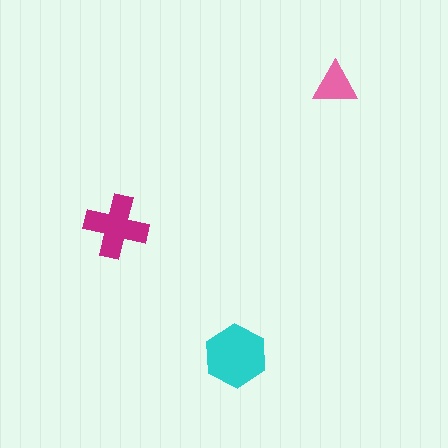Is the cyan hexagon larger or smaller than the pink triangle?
Larger.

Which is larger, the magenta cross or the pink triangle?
The magenta cross.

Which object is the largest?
The cyan hexagon.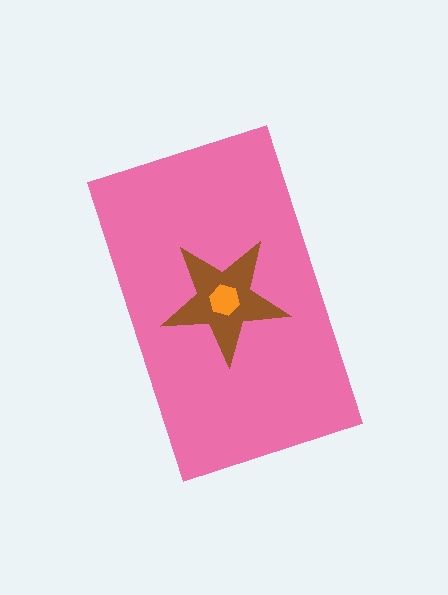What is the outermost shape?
The pink rectangle.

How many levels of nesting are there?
3.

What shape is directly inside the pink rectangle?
The brown star.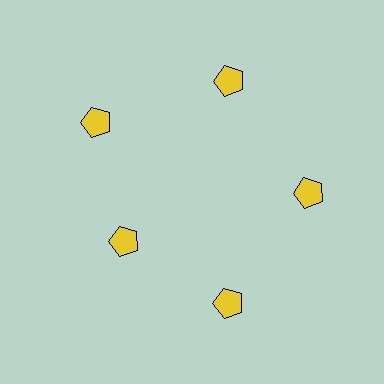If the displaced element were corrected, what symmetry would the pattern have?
It would have 5-fold rotational symmetry — the pattern would map onto itself every 72 degrees.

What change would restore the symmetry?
The symmetry would be restored by moving it outward, back onto the ring so that all 5 pentagons sit at equal angles and equal distance from the center.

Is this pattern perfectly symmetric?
No. The 5 yellow pentagons are arranged in a ring, but one element near the 8 o'clock position is pulled inward toward the center, breaking the 5-fold rotational symmetry.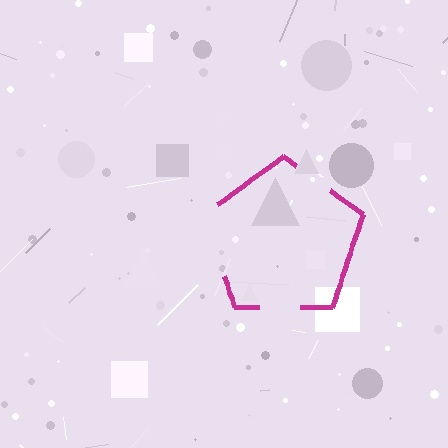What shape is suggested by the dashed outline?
The dashed outline suggests a pentagon.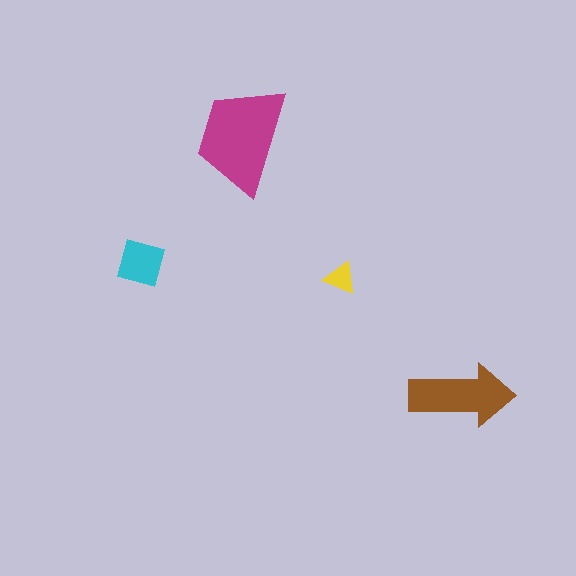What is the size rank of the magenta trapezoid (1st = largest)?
1st.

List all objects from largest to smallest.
The magenta trapezoid, the brown arrow, the cyan diamond, the yellow triangle.